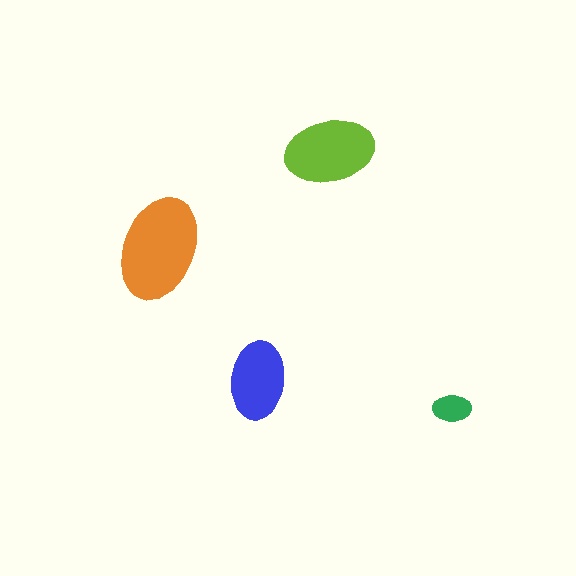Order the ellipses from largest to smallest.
the orange one, the lime one, the blue one, the green one.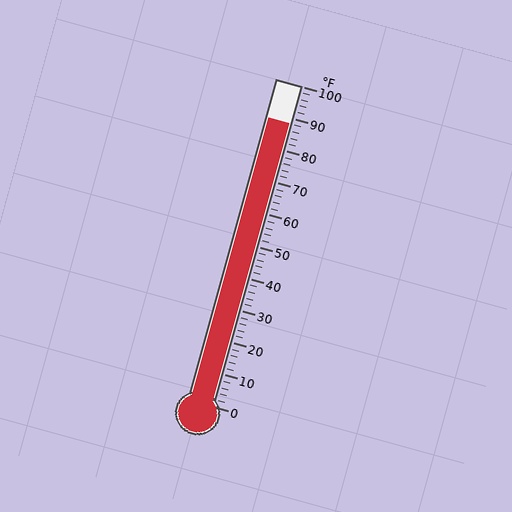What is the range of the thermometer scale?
The thermometer scale ranges from 0°F to 100°F.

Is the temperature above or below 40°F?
The temperature is above 40°F.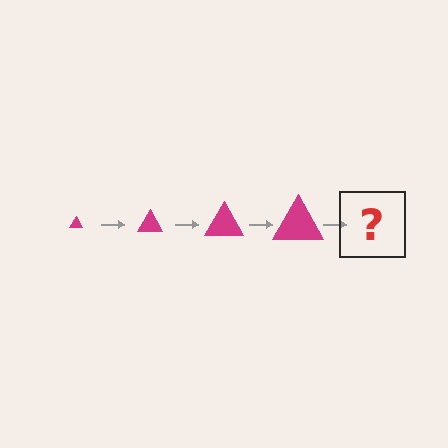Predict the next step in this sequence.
The next step is a magenta triangle, larger than the previous one.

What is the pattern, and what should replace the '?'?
The pattern is that the triangle gets progressively larger each step. The '?' should be a magenta triangle, larger than the previous one.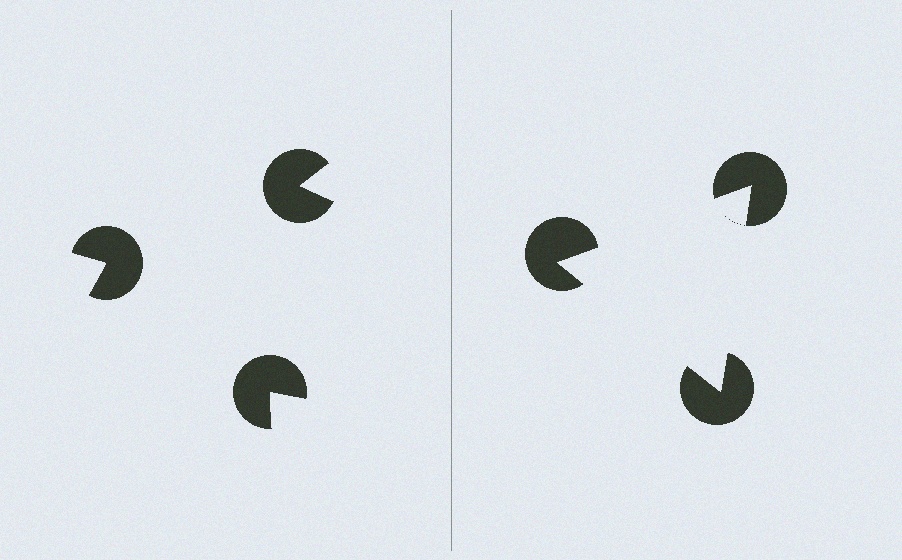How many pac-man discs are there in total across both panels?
6 — 3 on each side.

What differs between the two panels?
The pac-man discs are positioned identically on both sides; only the wedge orientations differ. On the right they align to a triangle; on the left they are misaligned.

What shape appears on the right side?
An illusory triangle.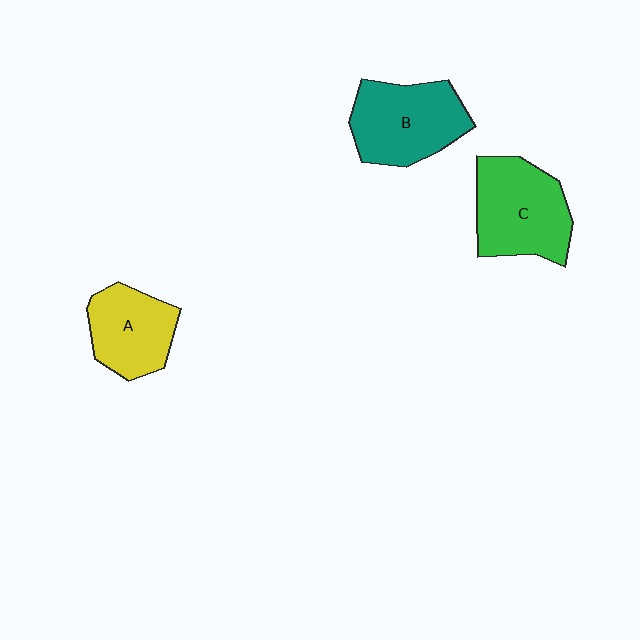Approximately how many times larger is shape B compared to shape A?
Approximately 1.3 times.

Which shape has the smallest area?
Shape A (yellow).